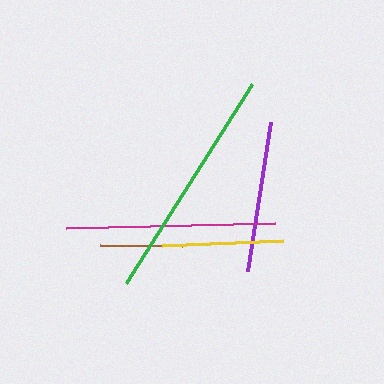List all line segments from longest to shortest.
From longest to shortest: green, magenta, purple, yellow, brown.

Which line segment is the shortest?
The brown line is the shortest at approximately 82 pixels.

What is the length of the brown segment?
The brown segment is approximately 82 pixels long.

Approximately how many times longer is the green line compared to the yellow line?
The green line is approximately 1.9 times the length of the yellow line.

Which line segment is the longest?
The green line is the longest at approximately 236 pixels.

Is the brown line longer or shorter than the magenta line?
The magenta line is longer than the brown line.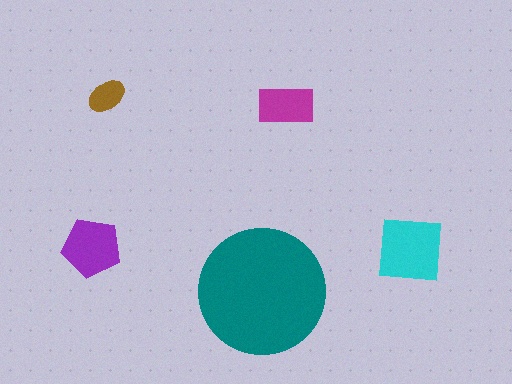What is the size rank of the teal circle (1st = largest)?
1st.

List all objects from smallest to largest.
The brown ellipse, the magenta rectangle, the purple pentagon, the cyan square, the teal circle.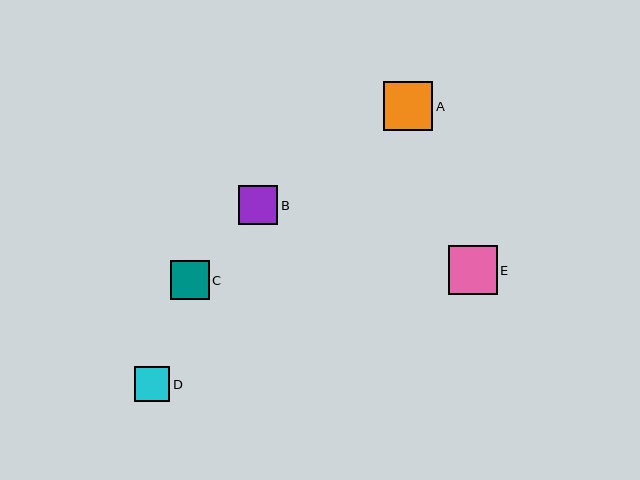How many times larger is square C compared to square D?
Square C is approximately 1.1 times the size of square D.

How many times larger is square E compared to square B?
Square E is approximately 1.3 times the size of square B.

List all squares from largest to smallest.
From largest to smallest: E, A, B, C, D.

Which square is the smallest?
Square D is the smallest with a size of approximately 35 pixels.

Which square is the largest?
Square E is the largest with a size of approximately 49 pixels.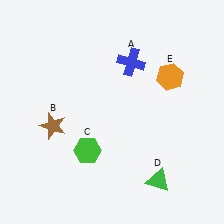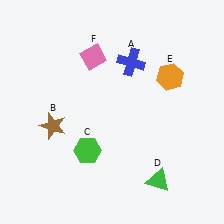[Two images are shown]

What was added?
A pink diamond (F) was added in Image 2.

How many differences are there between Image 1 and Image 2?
There is 1 difference between the two images.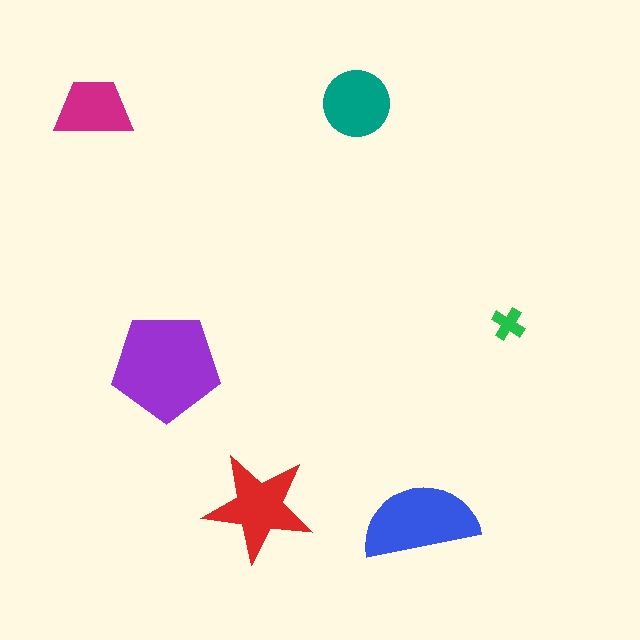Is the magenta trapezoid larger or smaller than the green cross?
Larger.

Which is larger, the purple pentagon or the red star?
The purple pentagon.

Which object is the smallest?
The green cross.